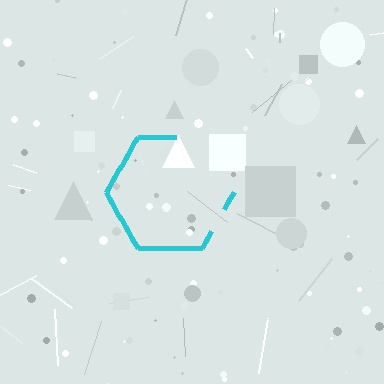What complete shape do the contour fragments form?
The contour fragments form a hexagon.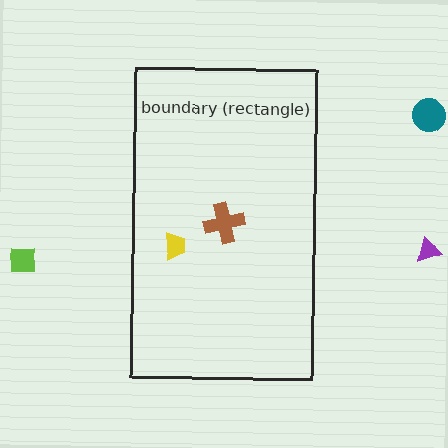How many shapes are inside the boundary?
2 inside, 3 outside.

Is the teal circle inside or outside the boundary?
Outside.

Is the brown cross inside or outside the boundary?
Inside.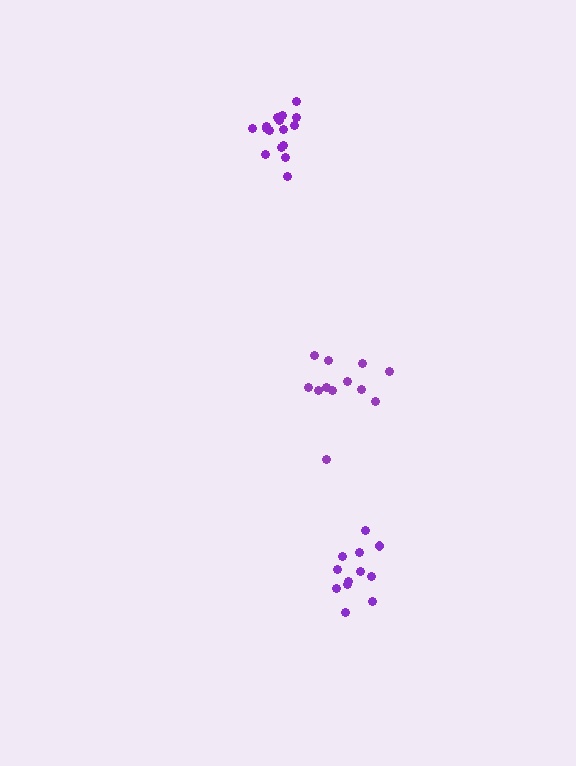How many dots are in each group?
Group 1: 12 dots, Group 2: 16 dots, Group 3: 12 dots (40 total).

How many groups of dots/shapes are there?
There are 3 groups.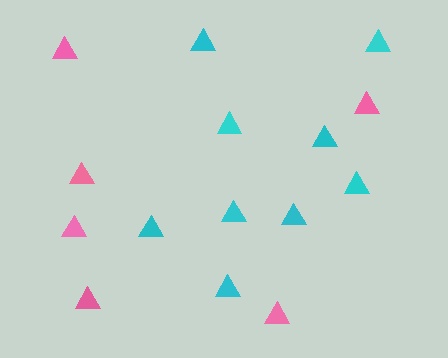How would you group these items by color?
There are 2 groups: one group of pink triangles (6) and one group of cyan triangles (9).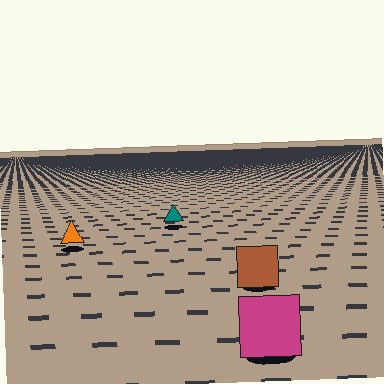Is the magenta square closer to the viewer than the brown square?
Yes. The magenta square is closer — you can tell from the texture gradient: the ground texture is coarser near it.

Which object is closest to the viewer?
The magenta square is closest. The texture marks near it are larger and more spread out.